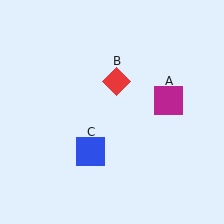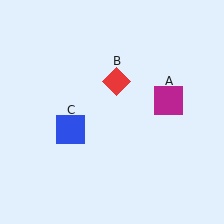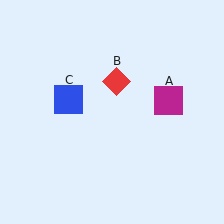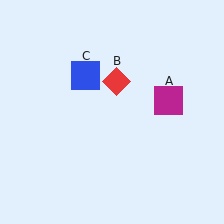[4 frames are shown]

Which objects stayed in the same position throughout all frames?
Magenta square (object A) and red diamond (object B) remained stationary.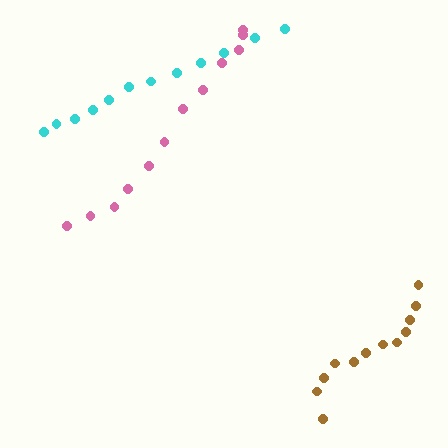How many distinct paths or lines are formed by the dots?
There are 3 distinct paths.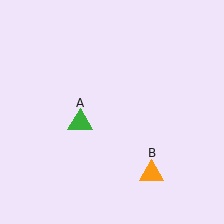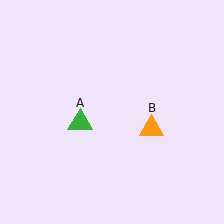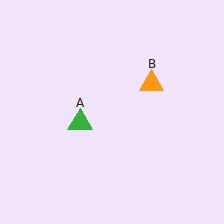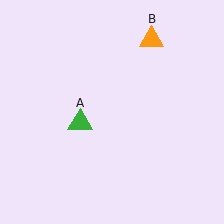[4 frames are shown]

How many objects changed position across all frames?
1 object changed position: orange triangle (object B).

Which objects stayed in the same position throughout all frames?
Green triangle (object A) remained stationary.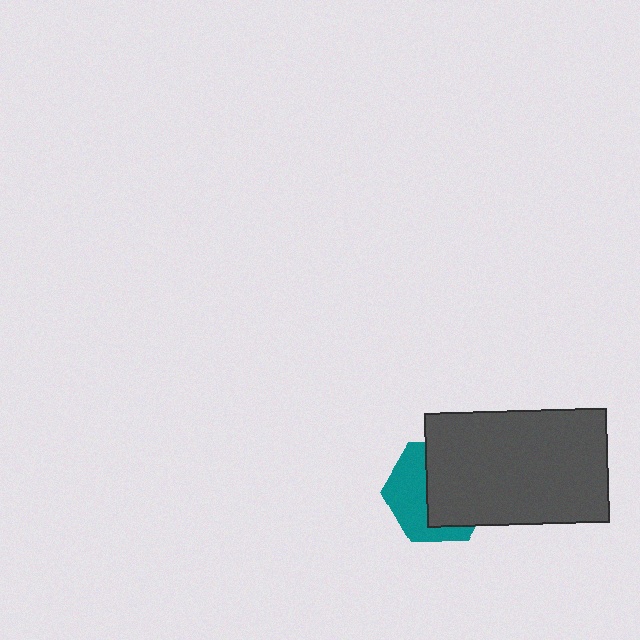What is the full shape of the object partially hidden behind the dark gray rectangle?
The partially hidden object is a teal hexagon.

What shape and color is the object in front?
The object in front is a dark gray rectangle.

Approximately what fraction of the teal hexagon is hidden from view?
Roughly 56% of the teal hexagon is hidden behind the dark gray rectangle.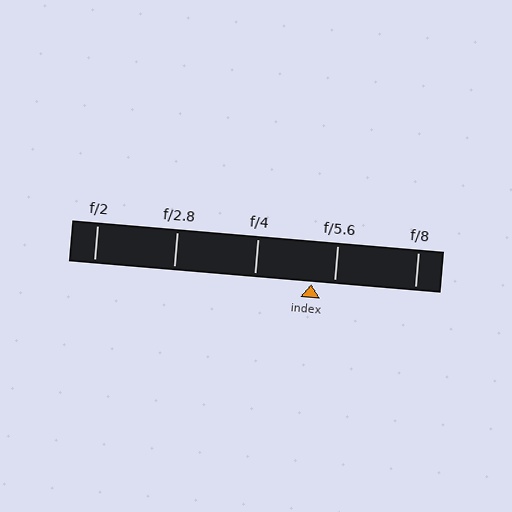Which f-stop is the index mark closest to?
The index mark is closest to f/5.6.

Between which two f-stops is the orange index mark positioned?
The index mark is between f/4 and f/5.6.